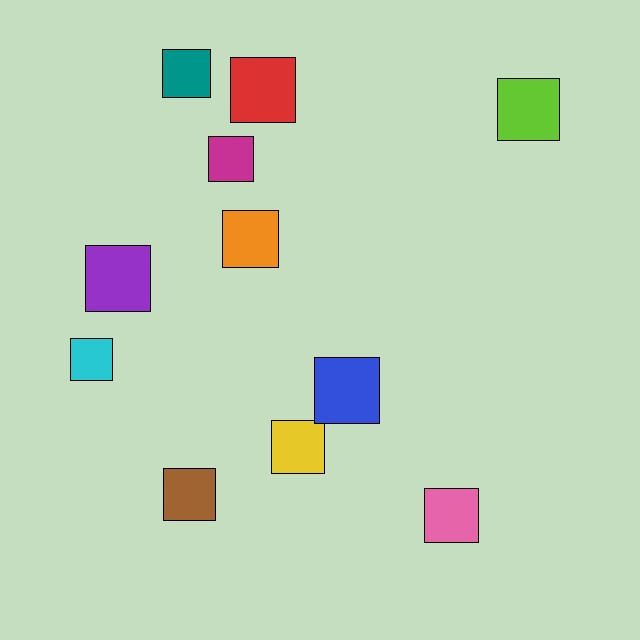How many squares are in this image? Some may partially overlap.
There are 11 squares.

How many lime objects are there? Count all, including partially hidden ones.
There is 1 lime object.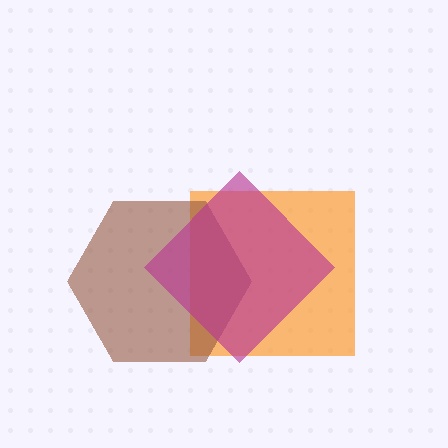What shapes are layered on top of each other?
The layered shapes are: an orange square, a brown hexagon, a magenta diamond.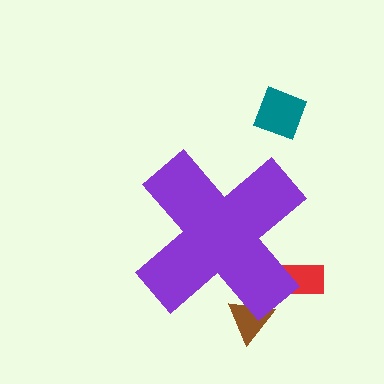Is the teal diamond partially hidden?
No, the teal diamond is fully visible.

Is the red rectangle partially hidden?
Yes, the red rectangle is partially hidden behind the purple cross.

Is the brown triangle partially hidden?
Yes, the brown triangle is partially hidden behind the purple cross.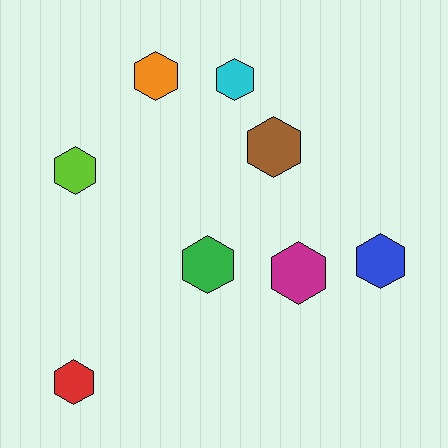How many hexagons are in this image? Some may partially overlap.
There are 8 hexagons.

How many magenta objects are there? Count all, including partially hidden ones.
There is 1 magenta object.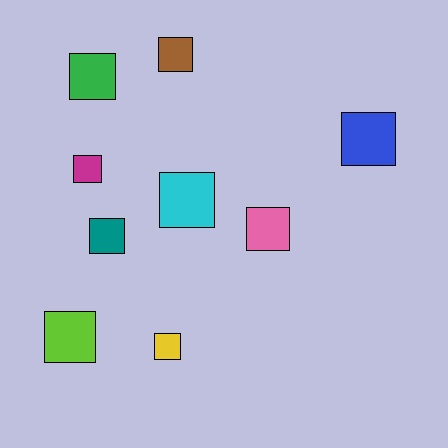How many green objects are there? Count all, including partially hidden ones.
There is 1 green object.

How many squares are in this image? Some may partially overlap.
There are 9 squares.